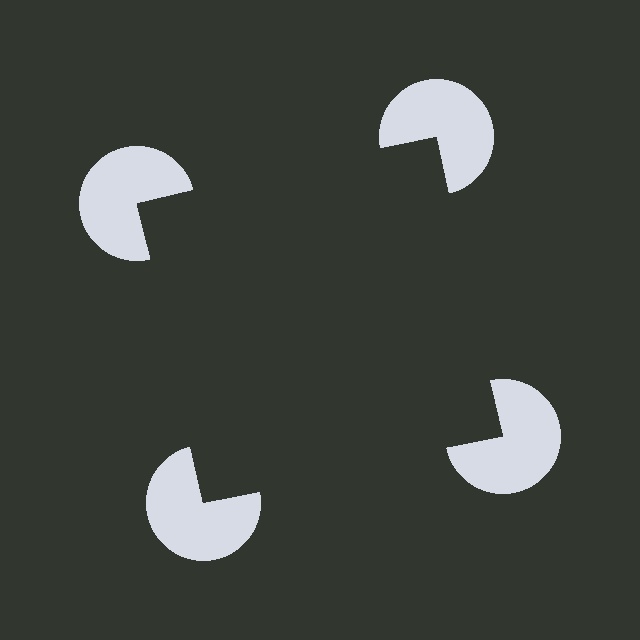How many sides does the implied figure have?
4 sides.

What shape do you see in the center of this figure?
An illusory square — its edges are inferred from the aligned wedge cuts in the pac-man discs, not physically drawn.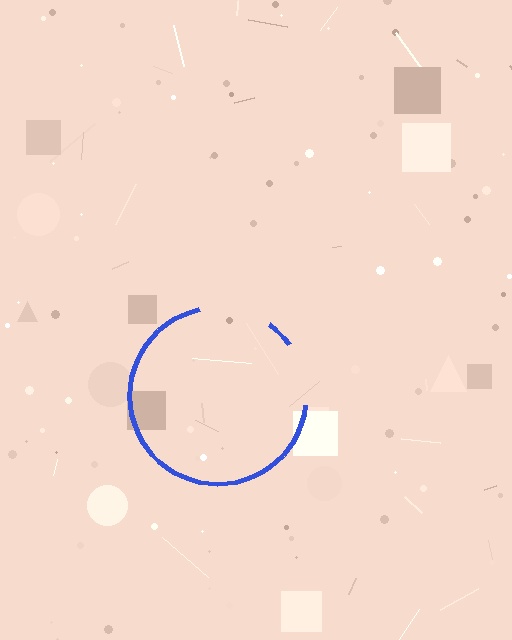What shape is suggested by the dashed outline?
The dashed outline suggests a circle.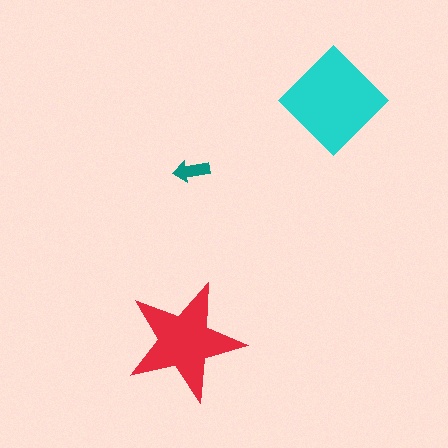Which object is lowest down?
The red star is bottommost.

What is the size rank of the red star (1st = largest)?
2nd.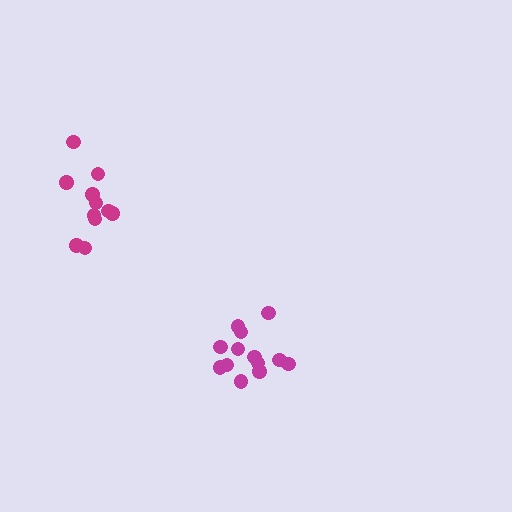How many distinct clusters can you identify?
There are 2 distinct clusters.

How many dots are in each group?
Group 1: 13 dots, Group 2: 11 dots (24 total).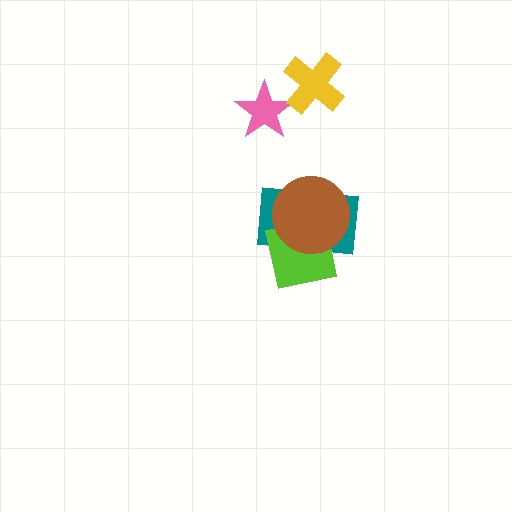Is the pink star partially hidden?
Yes, it is partially covered by another shape.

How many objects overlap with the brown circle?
2 objects overlap with the brown circle.